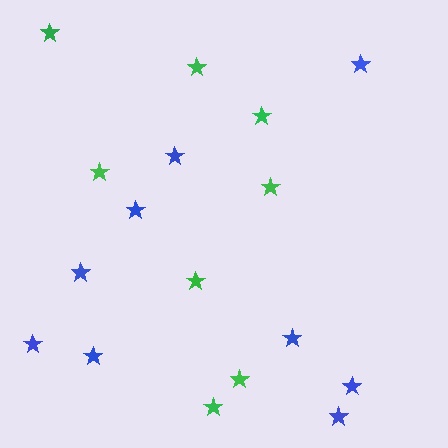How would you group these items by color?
There are 2 groups: one group of blue stars (9) and one group of green stars (8).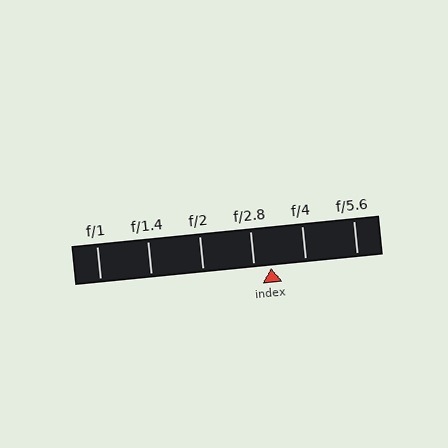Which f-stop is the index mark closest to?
The index mark is closest to f/2.8.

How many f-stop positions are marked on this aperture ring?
There are 6 f-stop positions marked.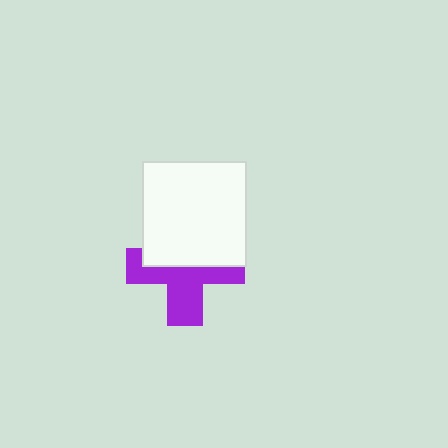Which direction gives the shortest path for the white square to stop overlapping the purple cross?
Moving up gives the shortest separation.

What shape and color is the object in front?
The object in front is a white square.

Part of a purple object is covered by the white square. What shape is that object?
It is a cross.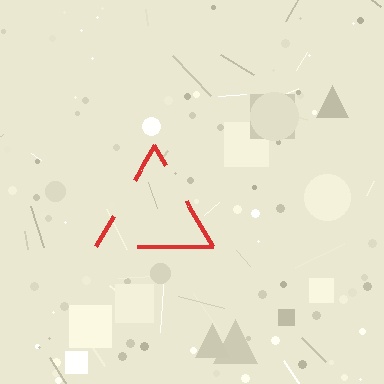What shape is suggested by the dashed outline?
The dashed outline suggests a triangle.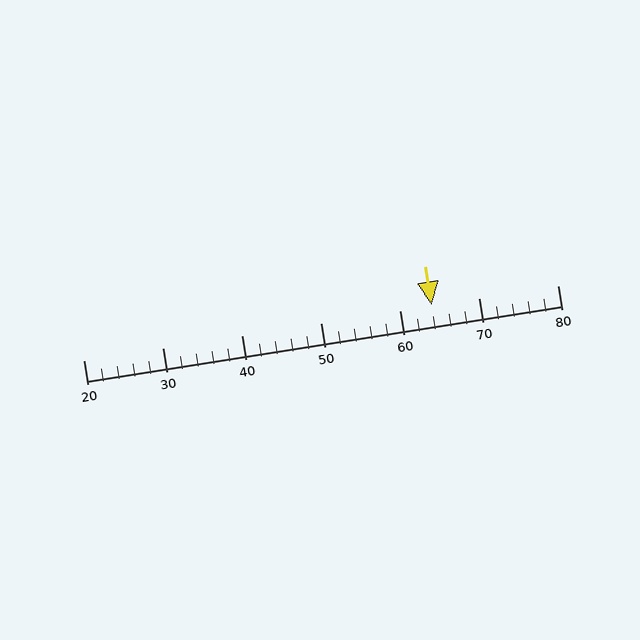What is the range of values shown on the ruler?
The ruler shows values from 20 to 80.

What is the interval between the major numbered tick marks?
The major tick marks are spaced 10 units apart.